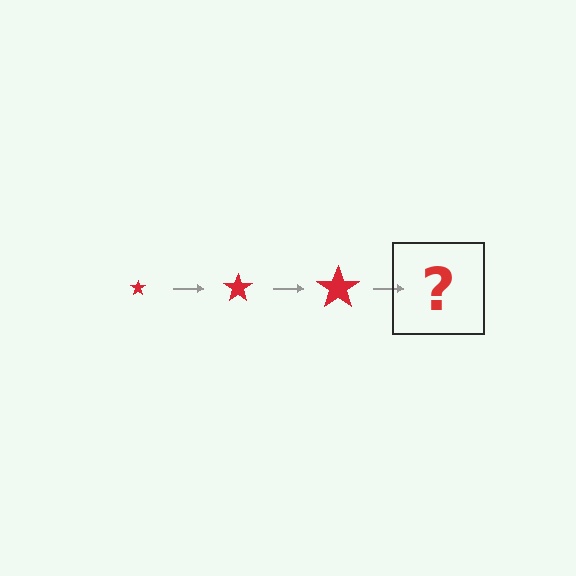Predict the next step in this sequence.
The next step is a red star, larger than the previous one.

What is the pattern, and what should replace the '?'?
The pattern is that the star gets progressively larger each step. The '?' should be a red star, larger than the previous one.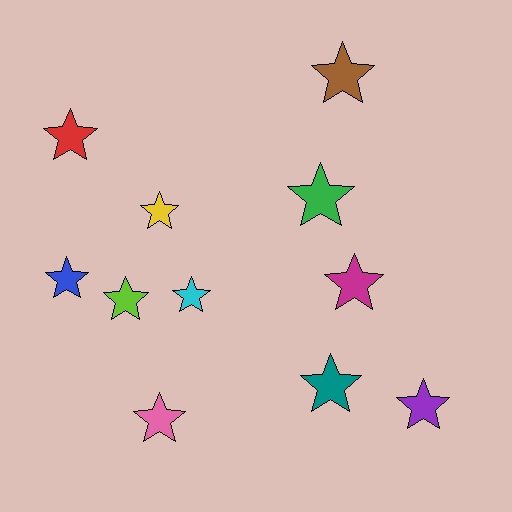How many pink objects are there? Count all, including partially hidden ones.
There is 1 pink object.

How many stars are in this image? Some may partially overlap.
There are 11 stars.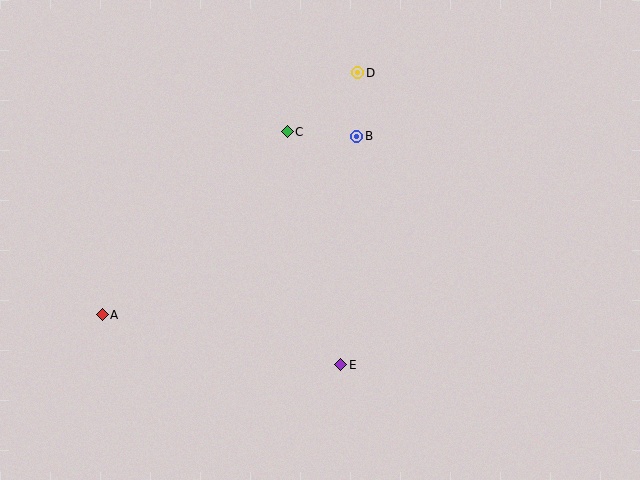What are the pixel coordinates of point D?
Point D is at (358, 73).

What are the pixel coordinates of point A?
Point A is at (102, 315).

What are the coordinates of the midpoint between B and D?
The midpoint between B and D is at (357, 105).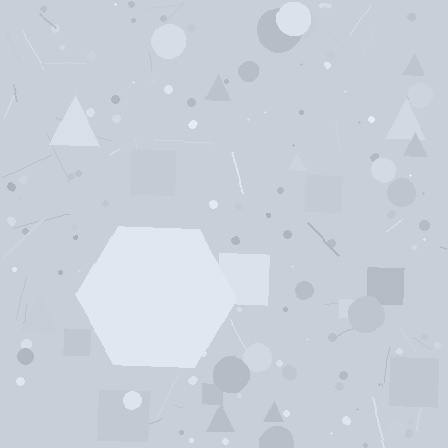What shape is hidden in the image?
A hexagon is hidden in the image.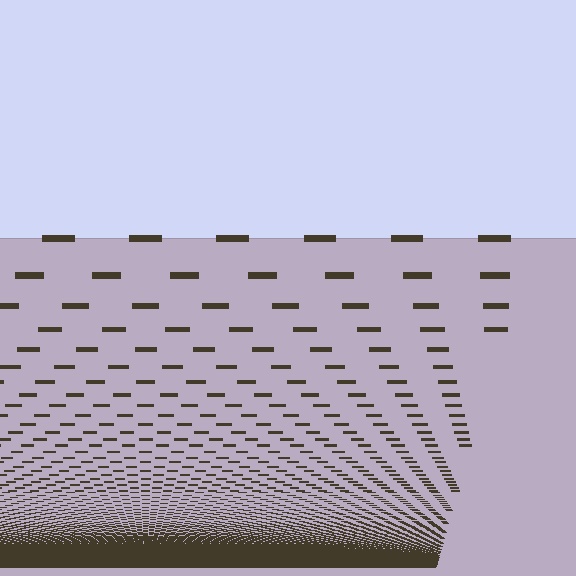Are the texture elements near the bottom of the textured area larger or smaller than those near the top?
Smaller. The gradient is inverted — elements near the bottom are smaller and denser.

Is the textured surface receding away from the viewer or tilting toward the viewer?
The surface appears to tilt toward the viewer. Texture elements get larger and sparser toward the top.